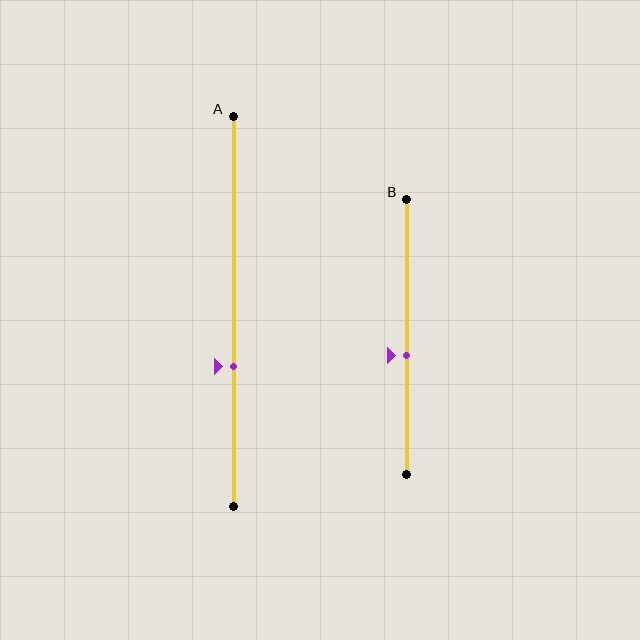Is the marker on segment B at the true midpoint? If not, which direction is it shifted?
No, the marker on segment B is shifted downward by about 7% of the segment length.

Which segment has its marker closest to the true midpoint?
Segment B has its marker closest to the true midpoint.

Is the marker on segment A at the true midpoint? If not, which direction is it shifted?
No, the marker on segment A is shifted downward by about 14% of the segment length.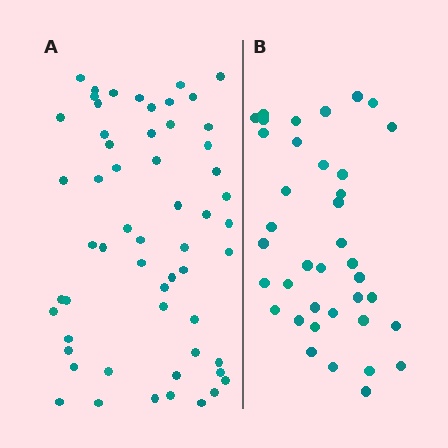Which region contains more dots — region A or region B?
Region A (the left region) has more dots.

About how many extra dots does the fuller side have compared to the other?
Region A has approximately 20 more dots than region B.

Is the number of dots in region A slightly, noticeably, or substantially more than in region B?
Region A has substantially more. The ratio is roughly 1.5 to 1.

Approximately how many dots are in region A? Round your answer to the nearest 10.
About 60 dots. (The exact count is 57, which rounds to 60.)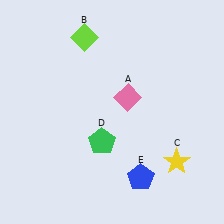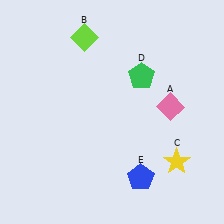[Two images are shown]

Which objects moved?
The objects that moved are: the pink diamond (A), the green pentagon (D).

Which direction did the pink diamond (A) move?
The pink diamond (A) moved right.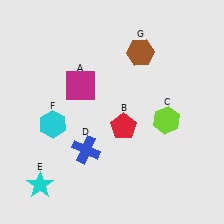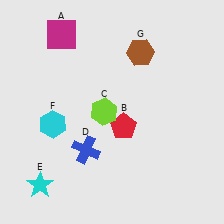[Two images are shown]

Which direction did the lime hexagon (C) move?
The lime hexagon (C) moved left.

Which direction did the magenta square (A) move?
The magenta square (A) moved up.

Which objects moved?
The objects that moved are: the magenta square (A), the lime hexagon (C).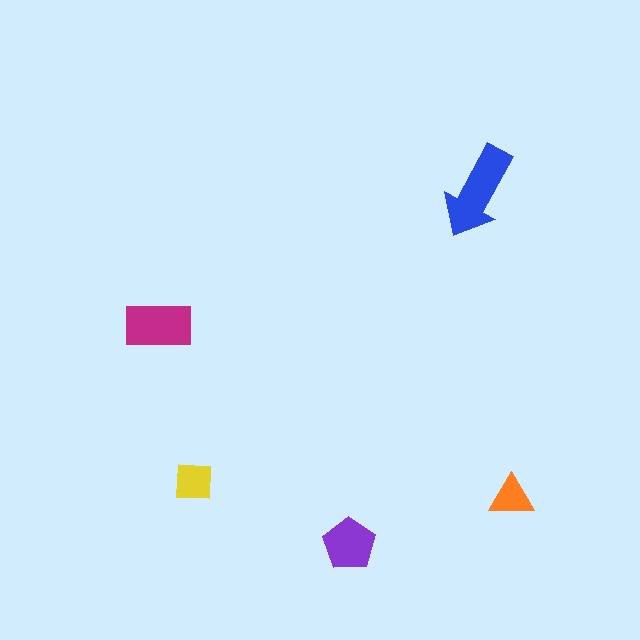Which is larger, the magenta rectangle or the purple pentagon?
The magenta rectangle.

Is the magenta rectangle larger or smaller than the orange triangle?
Larger.